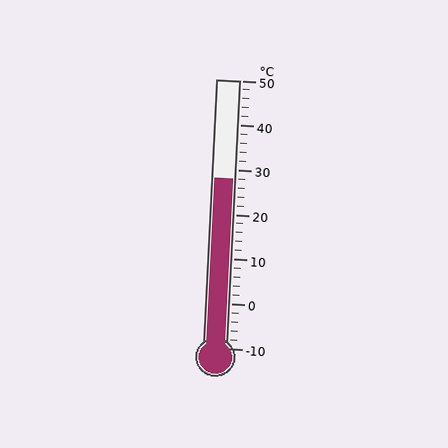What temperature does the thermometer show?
The thermometer shows approximately 28°C.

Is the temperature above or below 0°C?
The temperature is above 0°C.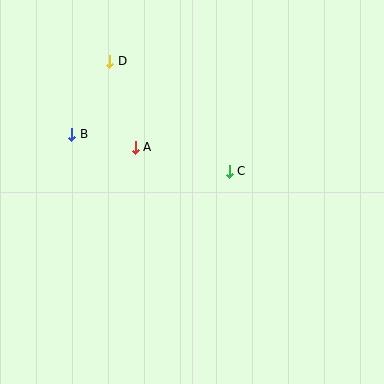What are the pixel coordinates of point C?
Point C is at (229, 171).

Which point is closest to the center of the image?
Point C at (229, 171) is closest to the center.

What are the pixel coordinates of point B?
Point B is at (72, 134).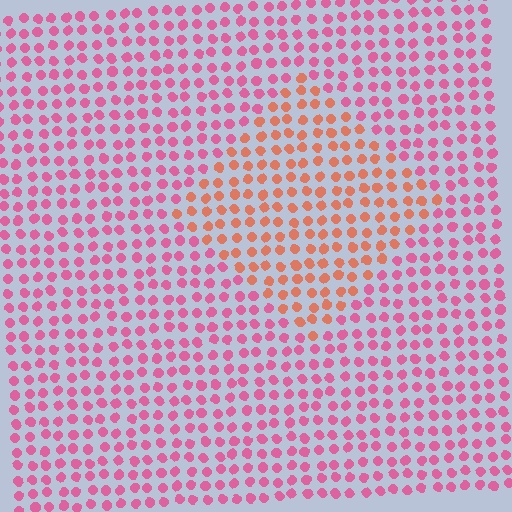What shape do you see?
I see a diamond.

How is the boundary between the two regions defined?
The boundary is defined purely by a slight shift in hue (about 41 degrees). Spacing, size, and orientation are identical on both sides.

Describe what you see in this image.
The image is filled with small pink elements in a uniform arrangement. A diamond-shaped region is visible where the elements are tinted to a slightly different hue, forming a subtle color boundary.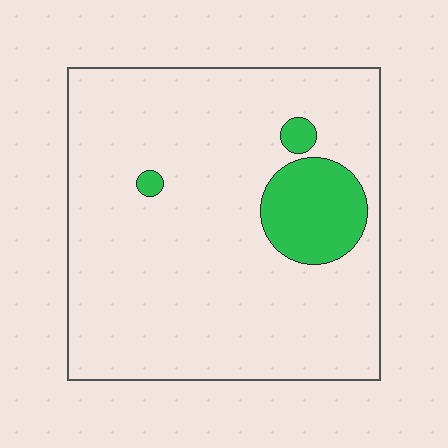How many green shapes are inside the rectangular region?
3.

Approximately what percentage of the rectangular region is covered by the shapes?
Approximately 10%.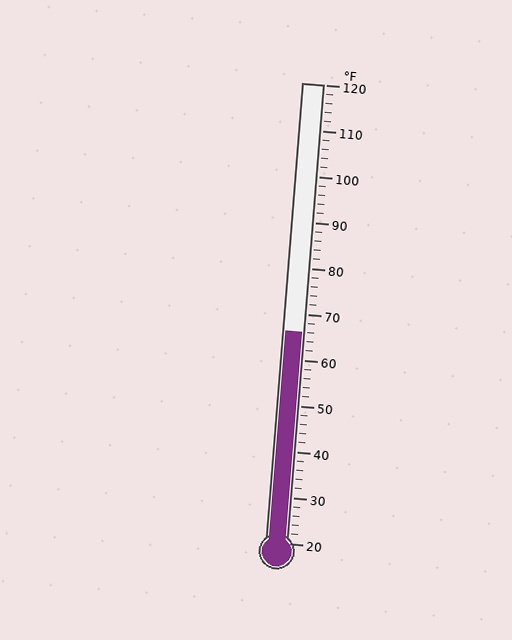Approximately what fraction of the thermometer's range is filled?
The thermometer is filled to approximately 45% of its range.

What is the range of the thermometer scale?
The thermometer scale ranges from 20°F to 120°F.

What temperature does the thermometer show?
The thermometer shows approximately 66°F.